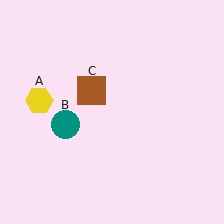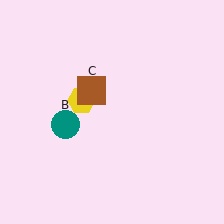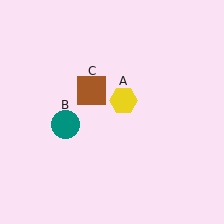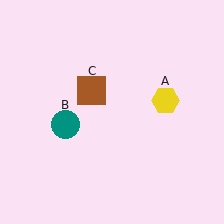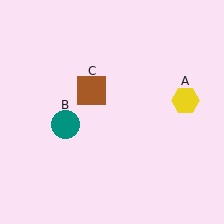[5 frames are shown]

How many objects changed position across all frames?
1 object changed position: yellow hexagon (object A).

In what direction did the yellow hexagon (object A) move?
The yellow hexagon (object A) moved right.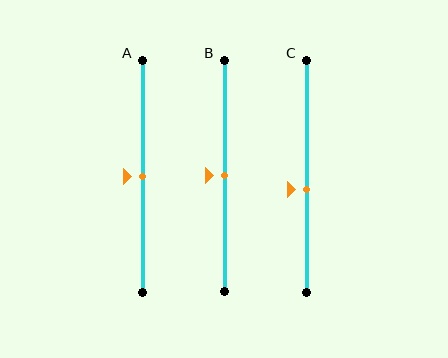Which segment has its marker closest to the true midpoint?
Segment A has its marker closest to the true midpoint.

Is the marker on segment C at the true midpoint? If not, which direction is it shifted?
No, the marker on segment C is shifted downward by about 6% of the segment length.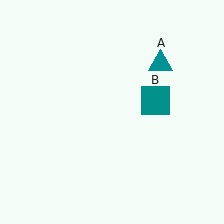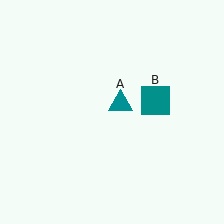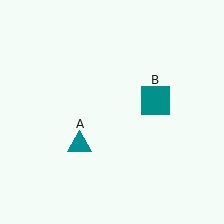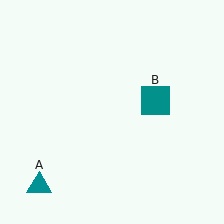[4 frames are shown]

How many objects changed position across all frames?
1 object changed position: teal triangle (object A).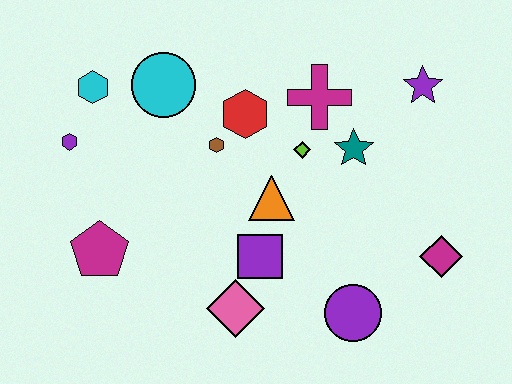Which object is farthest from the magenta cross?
The magenta pentagon is farthest from the magenta cross.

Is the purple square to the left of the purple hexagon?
No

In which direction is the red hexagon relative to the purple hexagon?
The red hexagon is to the right of the purple hexagon.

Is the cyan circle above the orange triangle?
Yes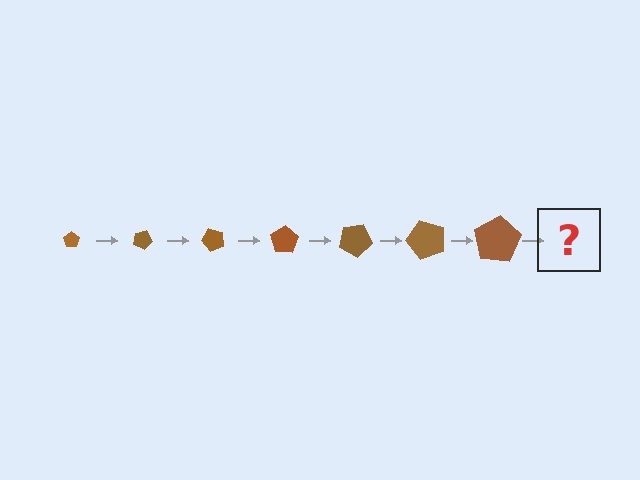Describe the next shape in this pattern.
It should be a pentagon, larger than the previous one and rotated 175 degrees from the start.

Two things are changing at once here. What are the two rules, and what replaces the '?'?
The two rules are that the pentagon grows larger each step and it rotates 25 degrees each step. The '?' should be a pentagon, larger than the previous one and rotated 175 degrees from the start.